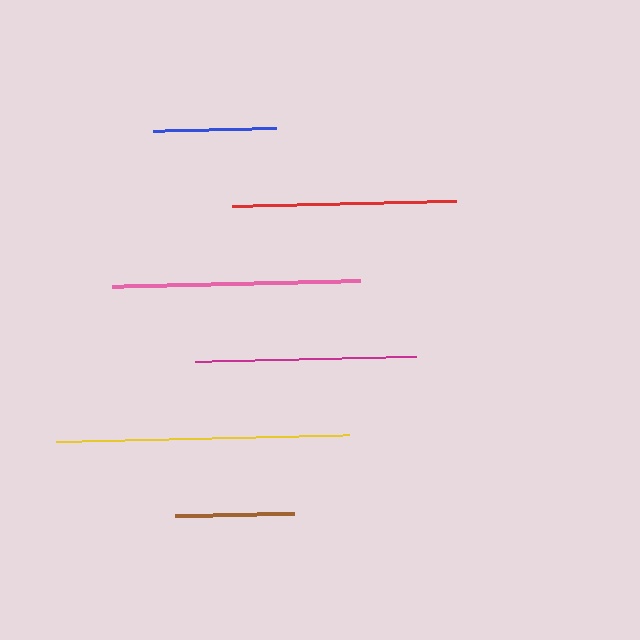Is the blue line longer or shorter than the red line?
The red line is longer than the blue line.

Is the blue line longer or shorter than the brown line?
The blue line is longer than the brown line.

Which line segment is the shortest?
The brown line is the shortest at approximately 119 pixels.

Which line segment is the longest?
The yellow line is the longest at approximately 293 pixels.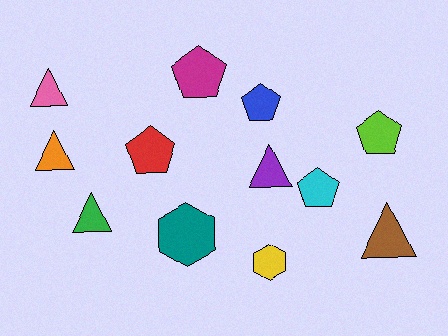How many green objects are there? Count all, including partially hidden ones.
There is 1 green object.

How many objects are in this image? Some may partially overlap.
There are 12 objects.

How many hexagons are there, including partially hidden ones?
There are 2 hexagons.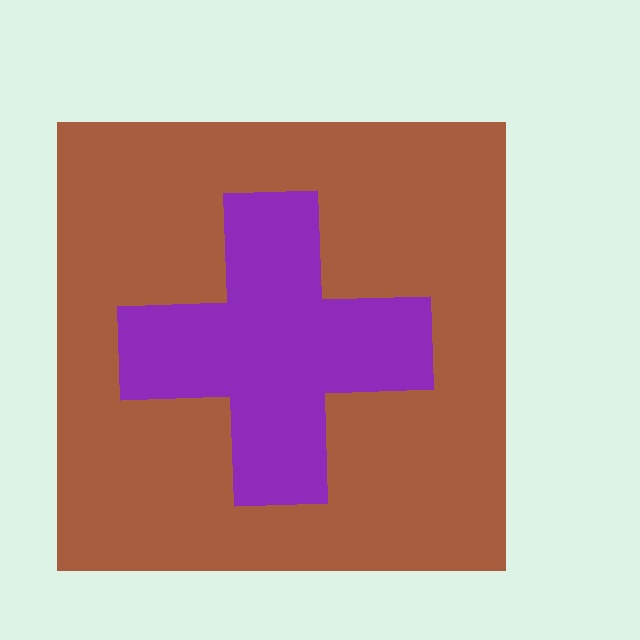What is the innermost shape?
The purple cross.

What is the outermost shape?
The brown square.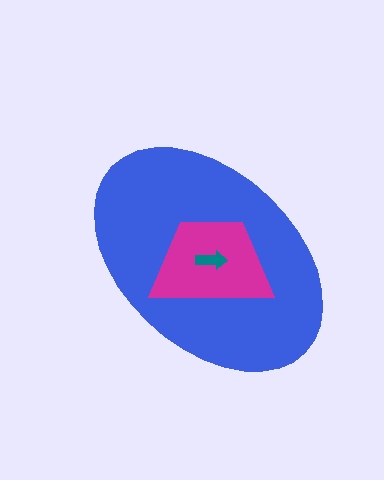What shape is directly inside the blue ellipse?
The magenta trapezoid.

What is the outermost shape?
The blue ellipse.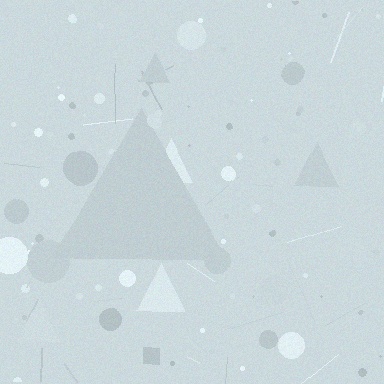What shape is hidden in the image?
A triangle is hidden in the image.